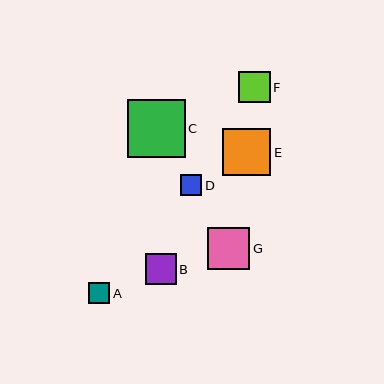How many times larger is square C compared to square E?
Square C is approximately 1.2 times the size of square E.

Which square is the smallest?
Square D is the smallest with a size of approximately 21 pixels.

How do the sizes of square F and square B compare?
Square F and square B are approximately the same size.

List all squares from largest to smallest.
From largest to smallest: C, E, G, F, B, A, D.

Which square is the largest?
Square C is the largest with a size of approximately 58 pixels.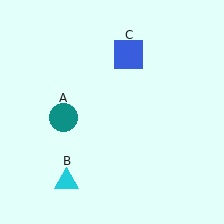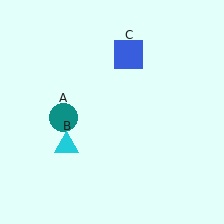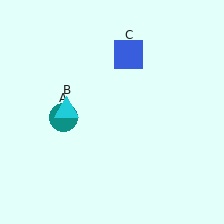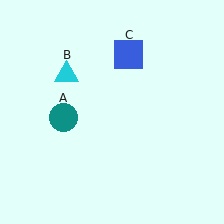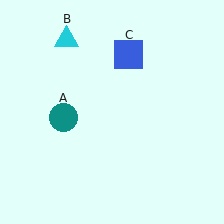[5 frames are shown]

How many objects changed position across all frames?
1 object changed position: cyan triangle (object B).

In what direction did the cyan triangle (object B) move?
The cyan triangle (object B) moved up.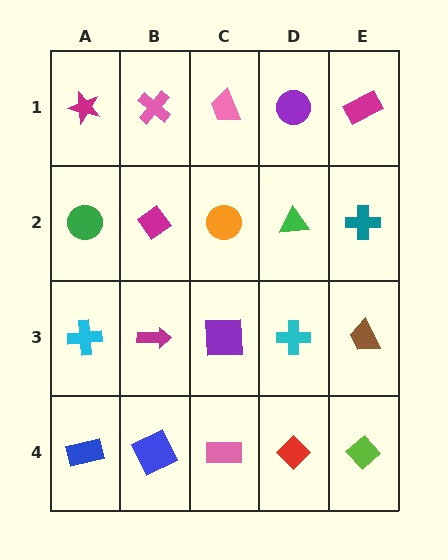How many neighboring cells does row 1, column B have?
3.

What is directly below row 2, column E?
A brown trapezoid.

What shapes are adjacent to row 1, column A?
A green circle (row 2, column A), a pink cross (row 1, column B).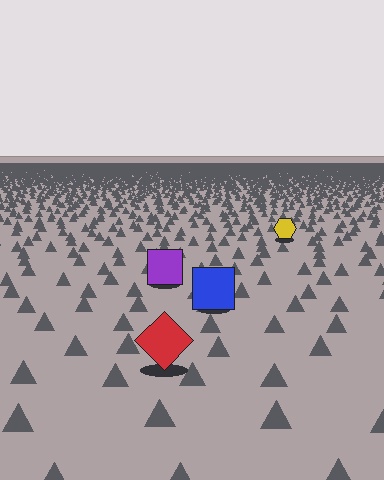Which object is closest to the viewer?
The red diamond is closest. The texture marks near it are larger and more spread out.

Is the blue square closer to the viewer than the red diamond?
No. The red diamond is closer — you can tell from the texture gradient: the ground texture is coarser near it.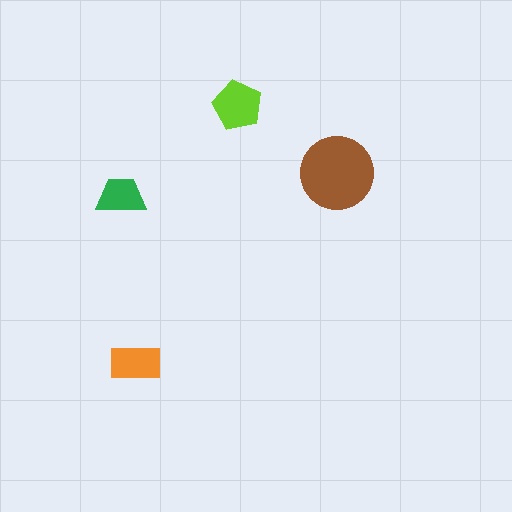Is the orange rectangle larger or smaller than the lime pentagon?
Smaller.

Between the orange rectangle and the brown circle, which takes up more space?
The brown circle.